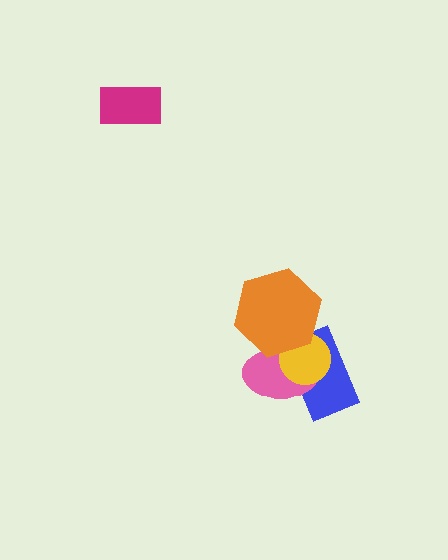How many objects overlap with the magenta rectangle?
0 objects overlap with the magenta rectangle.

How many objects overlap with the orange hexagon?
3 objects overlap with the orange hexagon.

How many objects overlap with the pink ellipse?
3 objects overlap with the pink ellipse.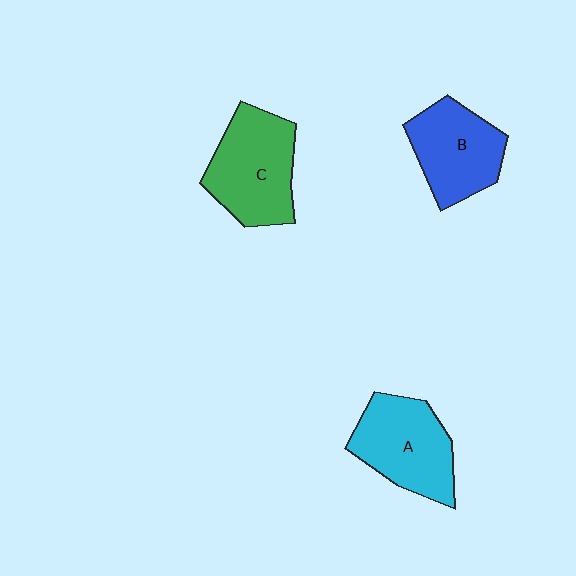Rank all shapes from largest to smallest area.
From largest to smallest: C (green), A (cyan), B (blue).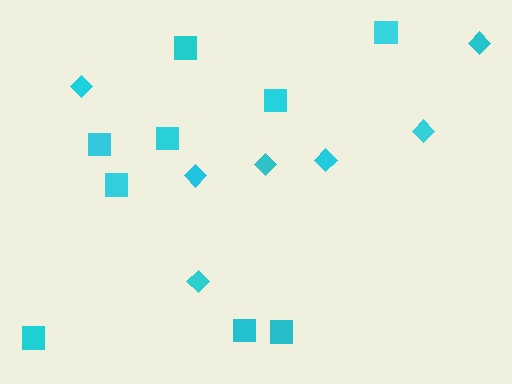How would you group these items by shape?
There are 2 groups: one group of squares (9) and one group of diamonds (7).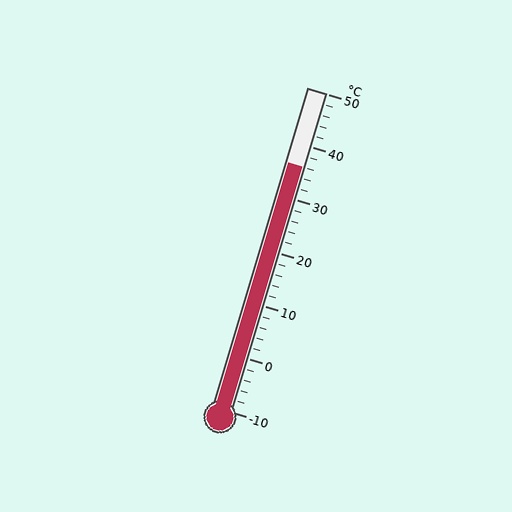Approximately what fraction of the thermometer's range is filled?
The thermometer is filled to approximately 75% of its range.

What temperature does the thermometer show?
The thermometer shows approximately 36°C.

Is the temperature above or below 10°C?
The temperature is above 10°C.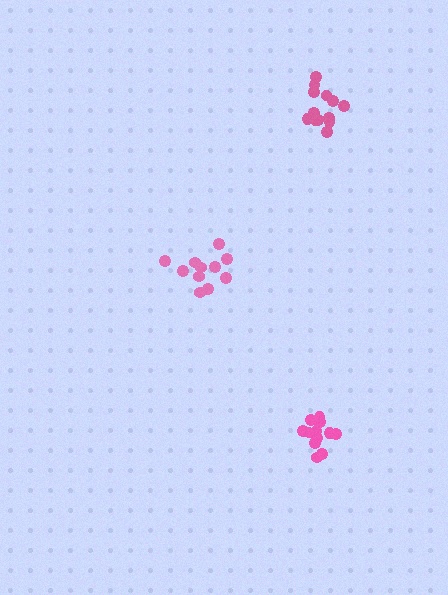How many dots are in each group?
Group 1: 13 dots, Group 2: 12 dots, Group 3: 11 dots (36 total).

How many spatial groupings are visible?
There are 3 spatial groupings.